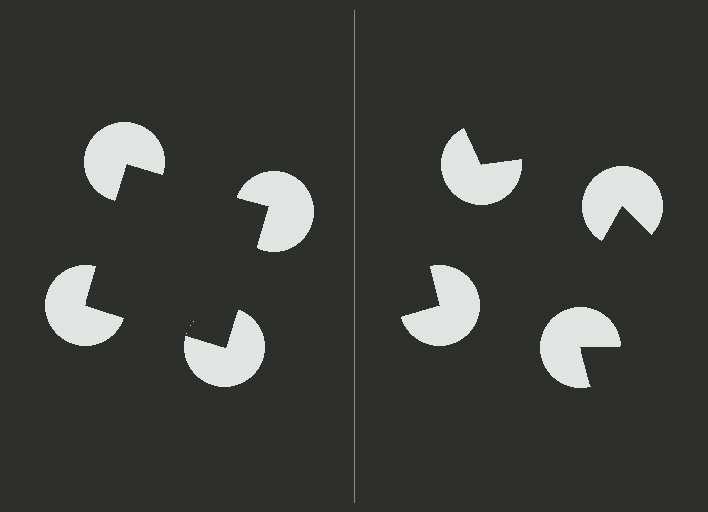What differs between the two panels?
The pac-man discs are positioned identically on both sides; only the wedge orientations differ. On the left they align to a square; on the right they are misaligned.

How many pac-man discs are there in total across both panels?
8 — 4 on each side.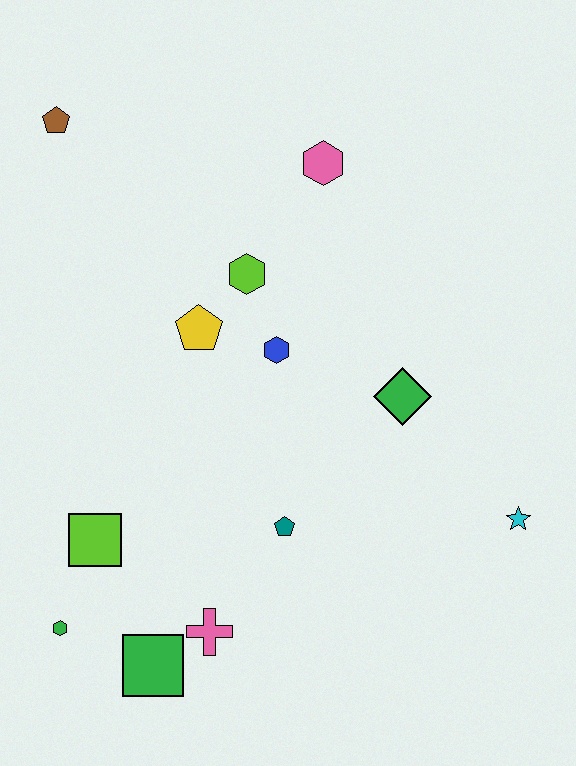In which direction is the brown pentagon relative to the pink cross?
The brown pentagon is above the pink cross.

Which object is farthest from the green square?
The brown pentagon is farthest from the green square.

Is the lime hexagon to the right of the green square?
Yes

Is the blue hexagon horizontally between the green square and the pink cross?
No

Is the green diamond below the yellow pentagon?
Yes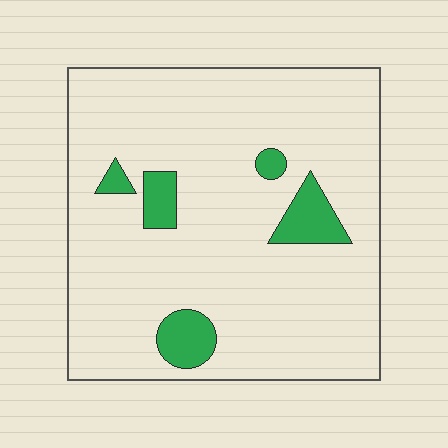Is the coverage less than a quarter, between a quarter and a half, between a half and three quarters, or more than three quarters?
Less than a quarter.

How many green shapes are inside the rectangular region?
5.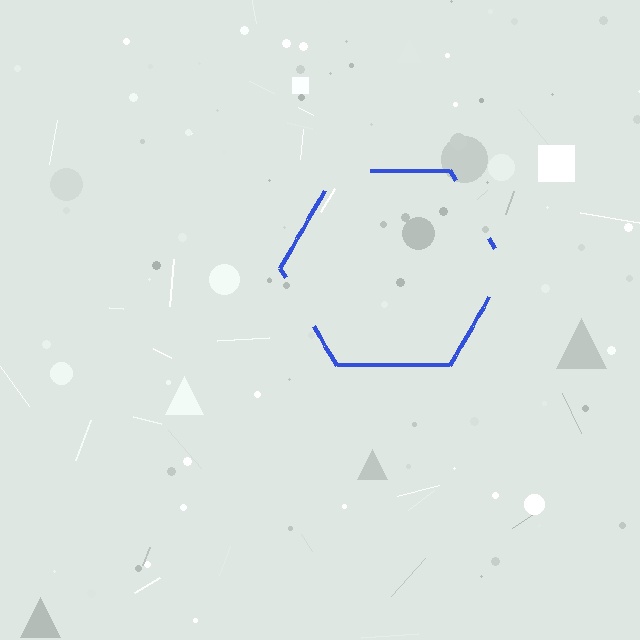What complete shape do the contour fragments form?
The contour fragments form a hexagon.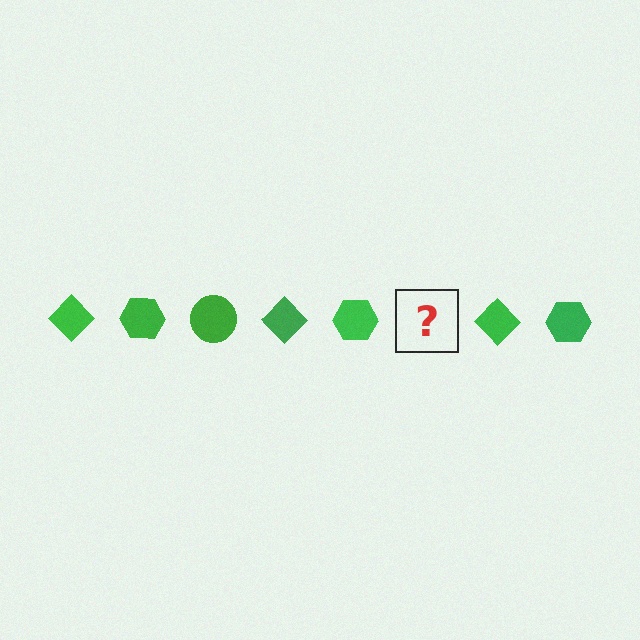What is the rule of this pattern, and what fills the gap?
The rule is that the pattern cycles through diamond, hexagon, circle shapes in green. The gap should be filled with a green circle.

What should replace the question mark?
The question mark should be replaced with a green circle.